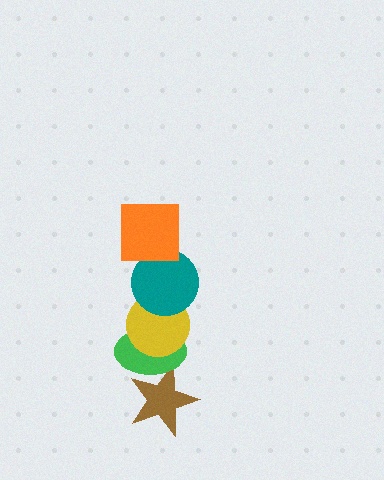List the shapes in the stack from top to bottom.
From top to bottom: the orange square, the teal circle, the yellow circle, the green ellipse, the brown star.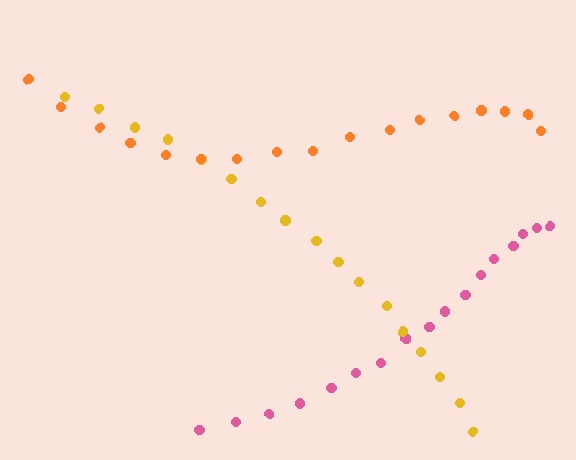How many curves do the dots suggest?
There are 3 distinct paths.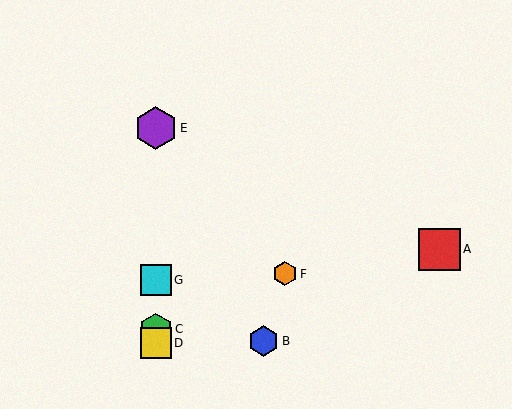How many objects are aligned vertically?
4 objects (C, D, E, G) are aligned vertically.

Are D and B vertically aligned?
No, D is at x≈156 and B is at x≈263.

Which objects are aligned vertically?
Objects C, D, E, G are aligned vertically.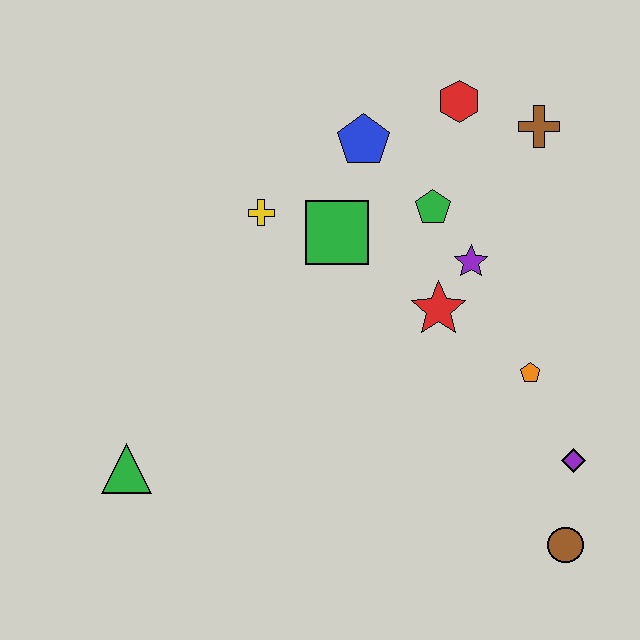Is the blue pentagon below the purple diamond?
No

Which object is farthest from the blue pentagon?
The brown circle is farthest from the blue pentagon.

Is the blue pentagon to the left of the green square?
No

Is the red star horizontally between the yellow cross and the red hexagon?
Yes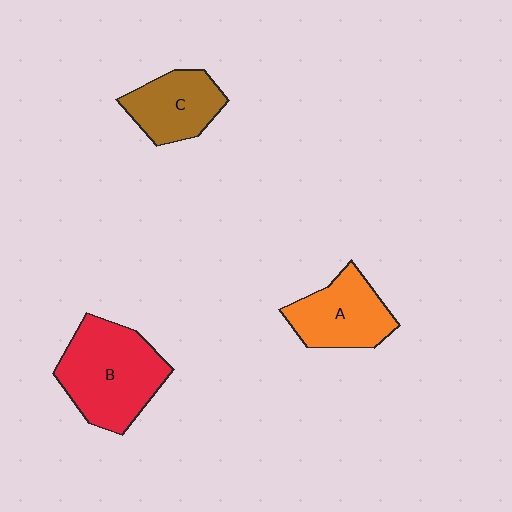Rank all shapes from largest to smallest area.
From largest to smallest: B (red), A (orange), C (brown).